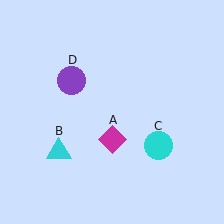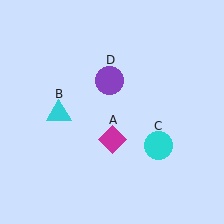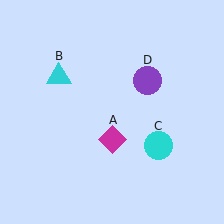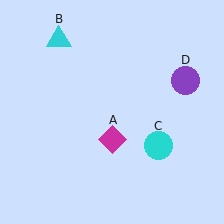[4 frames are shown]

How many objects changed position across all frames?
2 objects changed position: cyan triangle (object B), purple circle (object D).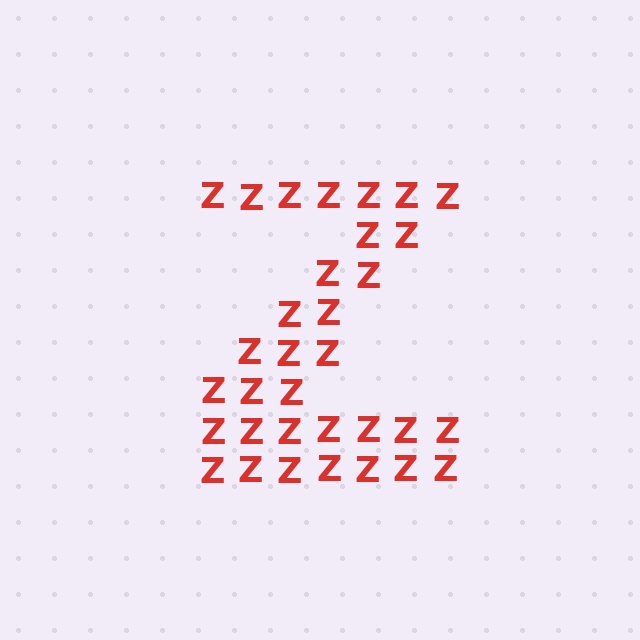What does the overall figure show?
The overall figure shows the letter Z.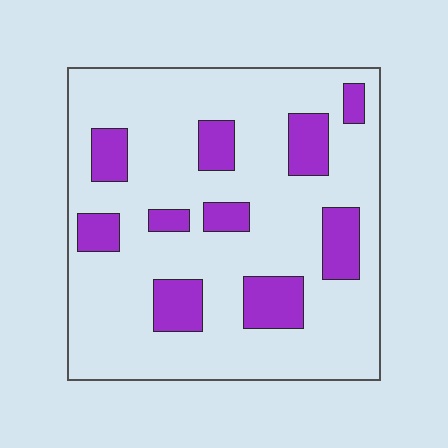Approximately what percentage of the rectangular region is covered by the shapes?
Approximately 20%.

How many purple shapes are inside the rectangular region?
10.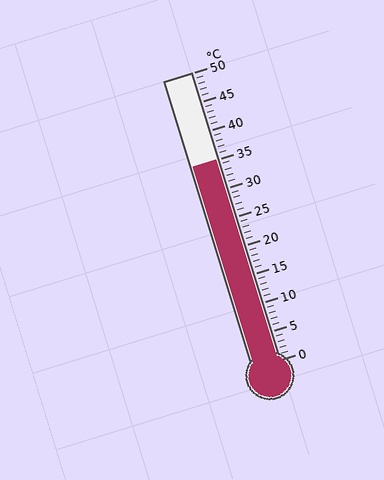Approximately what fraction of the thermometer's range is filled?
The thermometer is filled to approximately 70% of its range.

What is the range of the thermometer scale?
The thermometer scale ranges from 0°C to 50°C.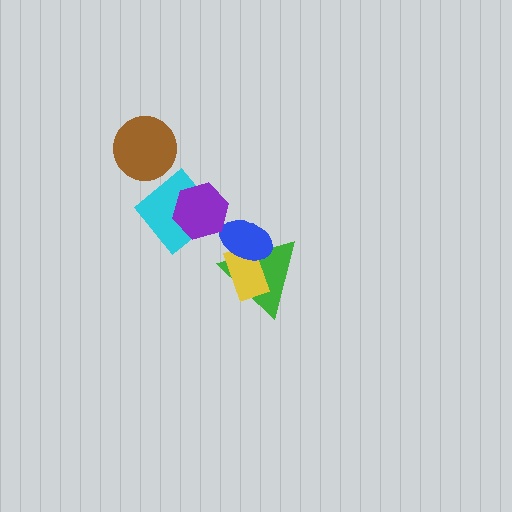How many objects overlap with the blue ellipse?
2 objects overlap with the blue ellipse.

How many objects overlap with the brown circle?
0 objects overlap with the brown circle.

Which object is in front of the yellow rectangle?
The blue ellipse is in front of the yellow rectangle.